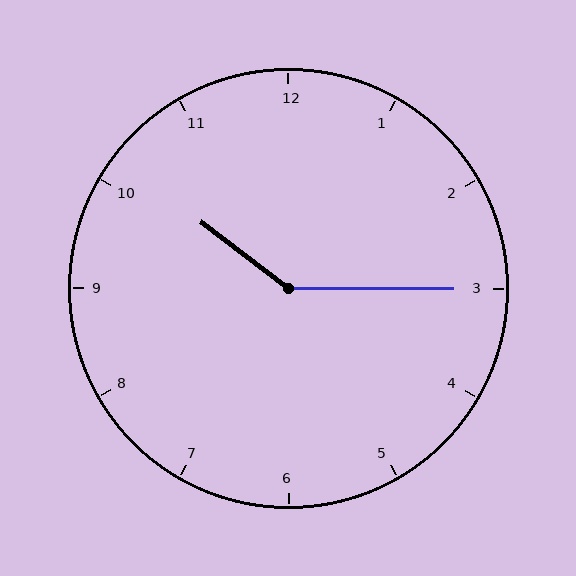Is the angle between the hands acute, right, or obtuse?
It is obtuse.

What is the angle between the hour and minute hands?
Approximately 142 degrees.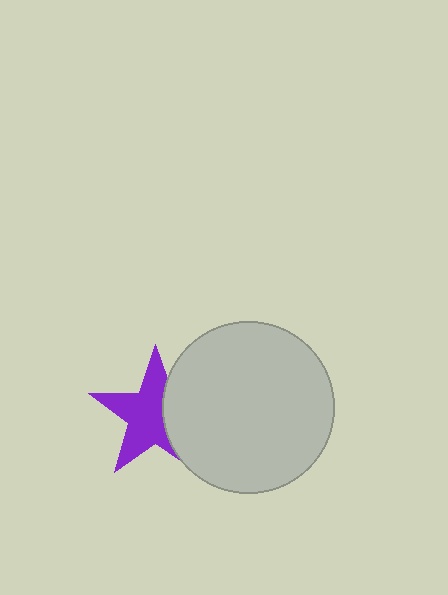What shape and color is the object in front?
The object in front is a light gray circle.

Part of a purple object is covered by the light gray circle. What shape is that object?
It is a star.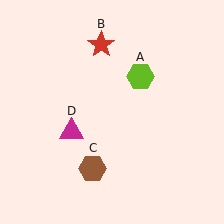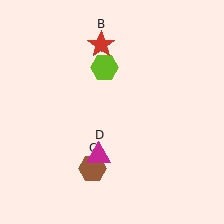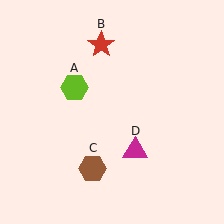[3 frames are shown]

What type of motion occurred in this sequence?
The lime hexagon (object A), magenta triangle (object D) rotated counterclockwise around the center of the scene.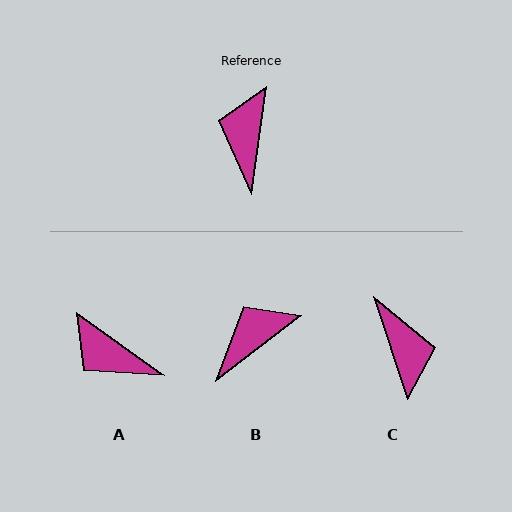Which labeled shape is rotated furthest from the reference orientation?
C, about 154 degrees away.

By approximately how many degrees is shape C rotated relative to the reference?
Approximately 154 degrees clockwise.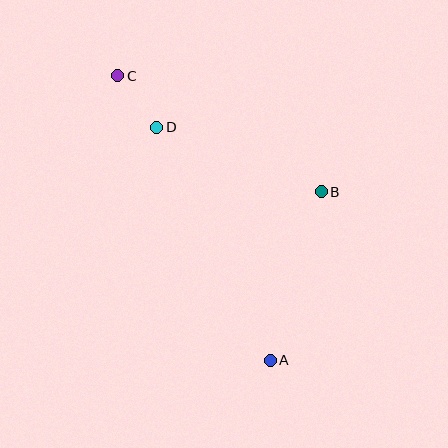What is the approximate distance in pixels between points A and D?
The distance between A and D is approximately 259 pixels.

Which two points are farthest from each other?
Points A and C are farthest from each other.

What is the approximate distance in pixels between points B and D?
The distance between B and D is approximately 177 pixels.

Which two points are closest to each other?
Points C and D are closest to each other.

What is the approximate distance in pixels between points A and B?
The distance between A and B is approximately 176 pixels.